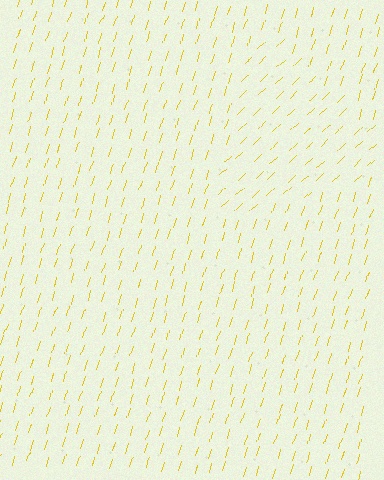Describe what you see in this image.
The image is filled with small yellow line segments. A triangle region in the image has lines oriented differently from the surrounding lines, creating a visible texture boundary.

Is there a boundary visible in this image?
Yes, there is a texture boundary formed by a change in line orientation.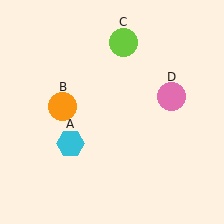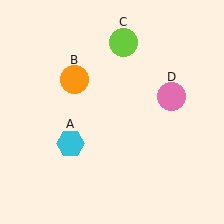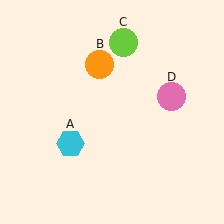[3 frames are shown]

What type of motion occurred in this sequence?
The orange circle (object B) rotated clockwise around the center of the scene.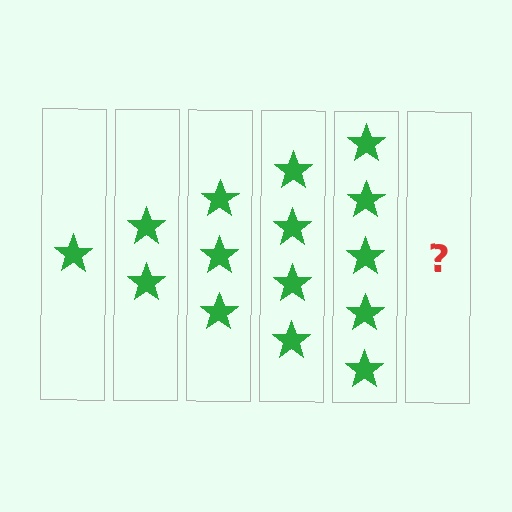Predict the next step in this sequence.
The next step is 6 stars.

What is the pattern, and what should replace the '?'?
The pattern is that each step adds one more star. The '?' should be 6 stars.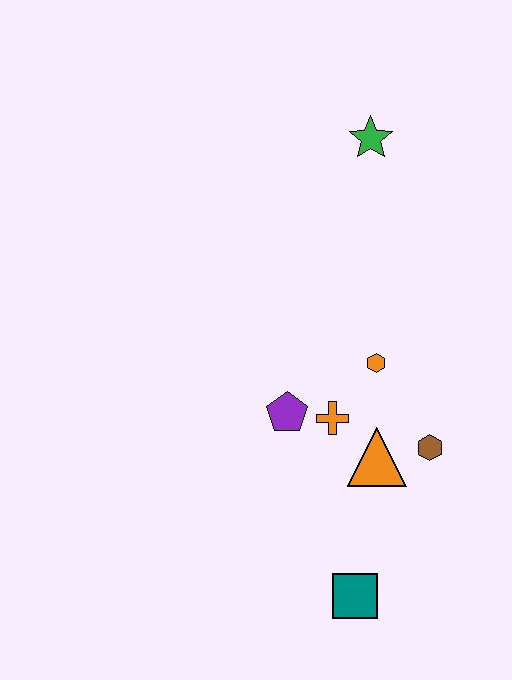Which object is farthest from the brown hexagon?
The green star is farthest from the brown hexagon.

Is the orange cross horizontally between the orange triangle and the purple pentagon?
Yes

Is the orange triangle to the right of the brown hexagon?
No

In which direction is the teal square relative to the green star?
The teal square is below the green star.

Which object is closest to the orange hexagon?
The orange cross is closest to the orange hexagon.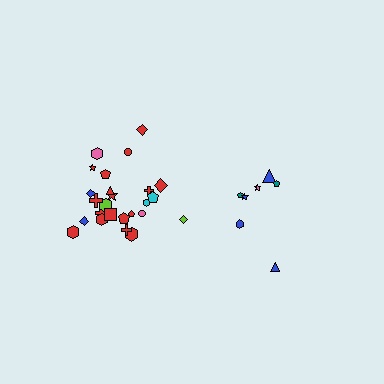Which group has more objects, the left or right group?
The left group.